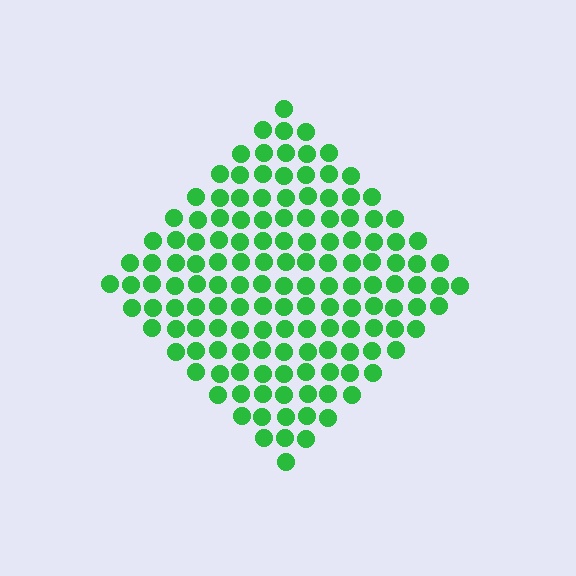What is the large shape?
The large shape is a diamond.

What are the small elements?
The small elements are circles.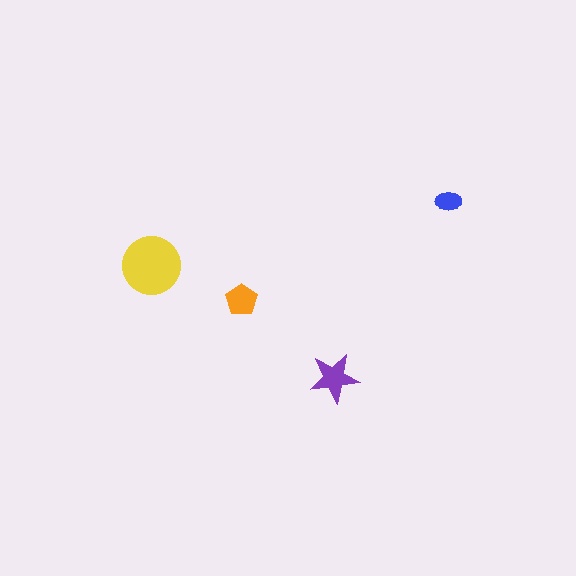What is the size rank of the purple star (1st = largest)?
2nd.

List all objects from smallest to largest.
The blue ellipse, the orange pentagon, the purple star, the yellow circle.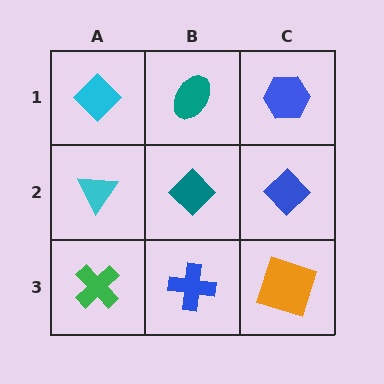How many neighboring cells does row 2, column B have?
4.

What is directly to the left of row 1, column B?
A cyan diamond.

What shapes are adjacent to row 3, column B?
A teal diamond (row 2, column B), a green cross (row 3, column A), an orange square (row 3, column C).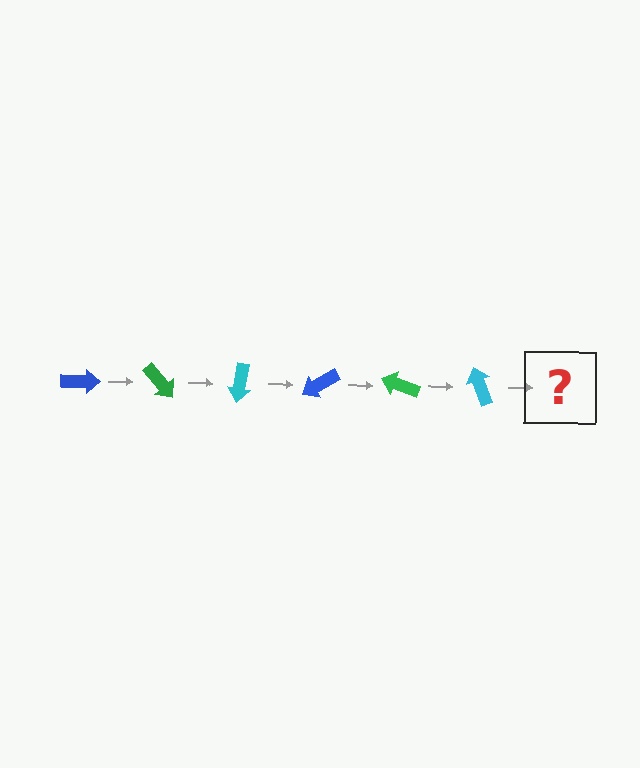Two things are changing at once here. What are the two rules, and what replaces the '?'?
The two rules are that it rotates 50 degrees each step and the color cycles through blue, green, and cyan. The '?' should be a blue arrow, rotated 300 degrees from the start.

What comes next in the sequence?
The next element should be a blue arrow, rotated 300 degrees from the start.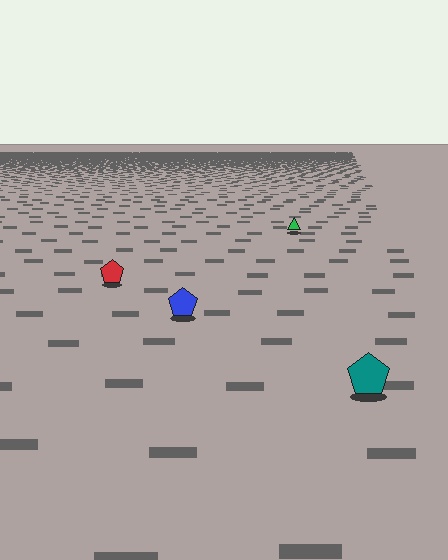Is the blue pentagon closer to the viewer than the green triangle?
Yes. The blue pentagon is closer — you can tell from the texture gradient: the ground texture is coarser near it.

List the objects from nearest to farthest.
From nearest to farthest: the teal pentagon, the blue pentagon, the red pentagon, the green triangle.